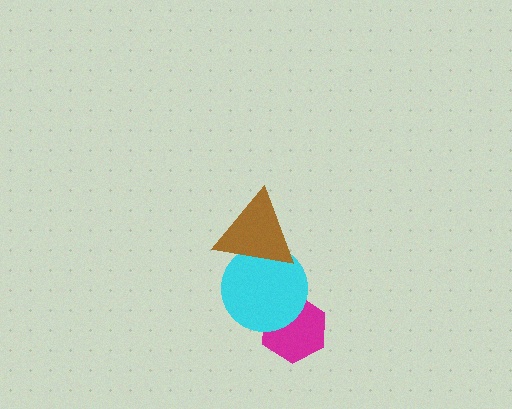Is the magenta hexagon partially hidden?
Yes, it is partially covered by another shape.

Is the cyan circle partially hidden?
Yes, it is partially covered by another shape.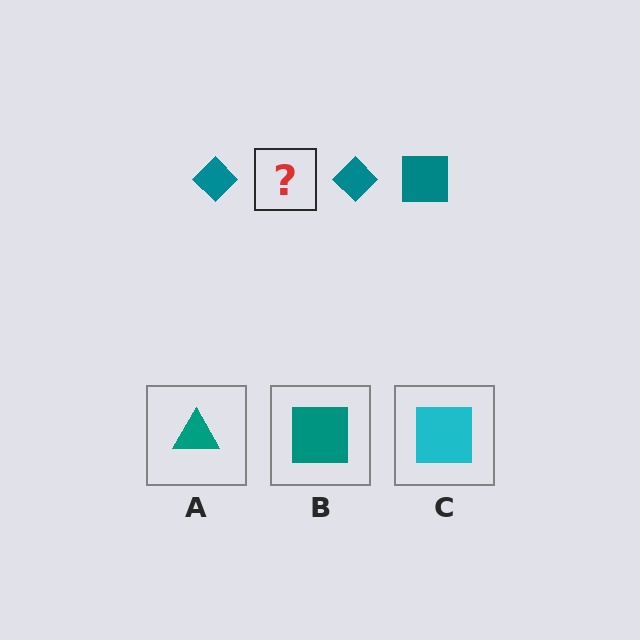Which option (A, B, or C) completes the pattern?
B.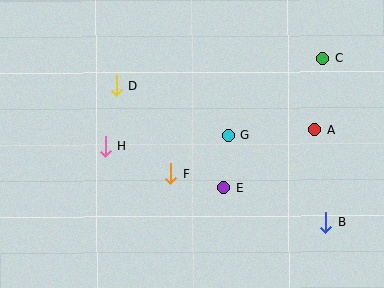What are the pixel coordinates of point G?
Point G is at (228, 135).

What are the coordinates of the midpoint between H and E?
The midpoint between H and E is at (165, 167).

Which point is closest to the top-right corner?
Point C is closest to the top-right corner.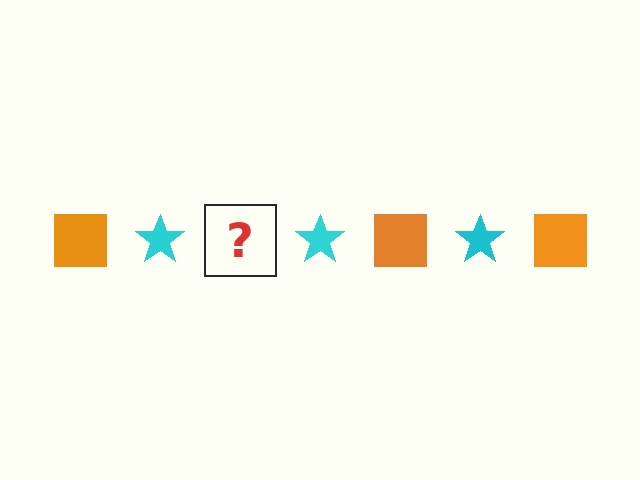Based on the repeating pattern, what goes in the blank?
The blank should be an orange square.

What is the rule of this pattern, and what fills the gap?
The rule is that the pattern alternates between orange square and cyan star. The gap should be filled with an orange square.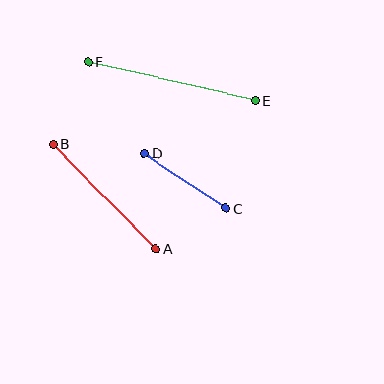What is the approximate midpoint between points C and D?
The midpoint is at approximately (185, 181) pixels.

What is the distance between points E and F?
The distance is approximately 172 pixels.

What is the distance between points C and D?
The distance is approximately 98 pixels.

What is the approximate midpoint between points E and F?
The midpoint is at approximately (172, 81) pixels.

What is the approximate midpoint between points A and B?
The midpoint is at approximately (104, 196) pixels.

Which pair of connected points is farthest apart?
Points E and F are farthest apart.